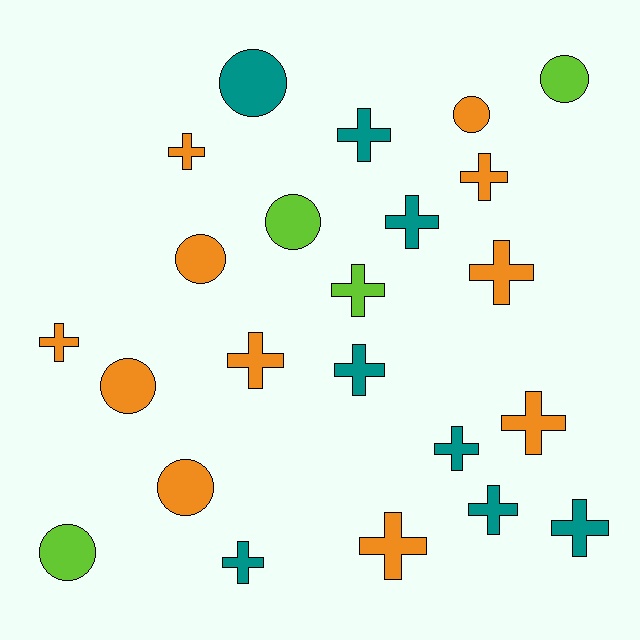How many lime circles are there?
There are 3 lime circles.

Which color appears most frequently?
Orange, with 11 objects.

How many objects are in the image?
There are 23 objects.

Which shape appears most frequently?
Cross, with 15 objects.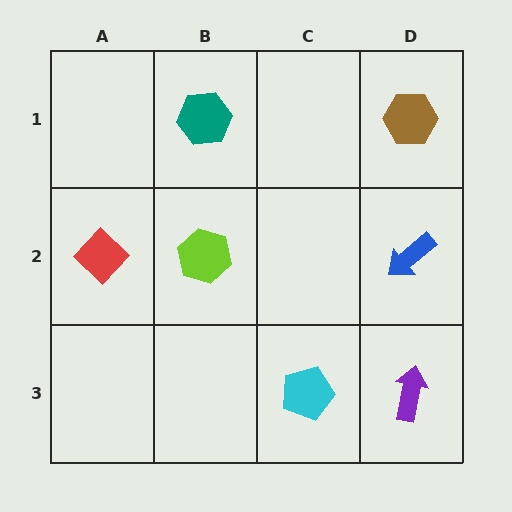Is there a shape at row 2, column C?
No, that cell is empty.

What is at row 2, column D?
A blue arrow.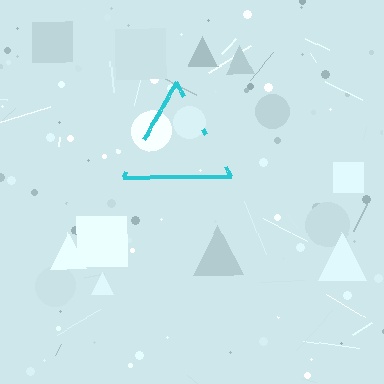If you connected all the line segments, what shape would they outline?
They would outline a triangle.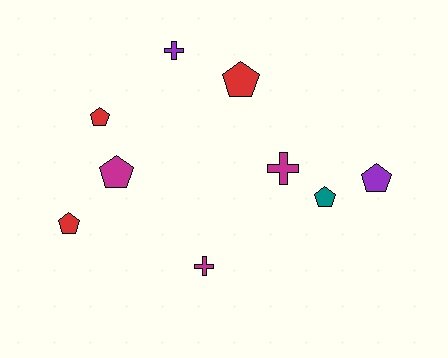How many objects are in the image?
There are 9 objects.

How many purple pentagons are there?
There is 1 purple pentagon.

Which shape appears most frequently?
Pentagon, with 6 objects.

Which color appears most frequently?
Magenta, with 3 objects.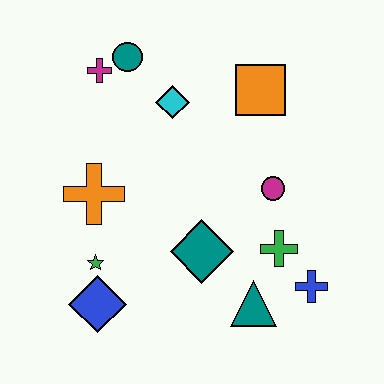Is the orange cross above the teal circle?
No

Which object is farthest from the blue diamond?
The orange square is farthest from the blue diamond.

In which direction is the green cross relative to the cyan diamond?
The green cross is below the cyan diamond.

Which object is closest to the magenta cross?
The teal circle is closest to the magenta cross.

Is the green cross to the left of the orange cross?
No